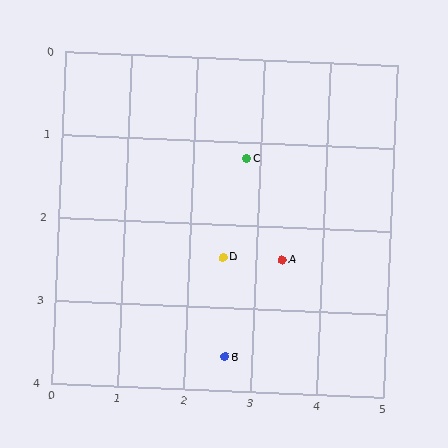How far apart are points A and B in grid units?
Points A and B are about 1.4 grid units apart.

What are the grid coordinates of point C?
Point C is at approximately (2.8, 1.2).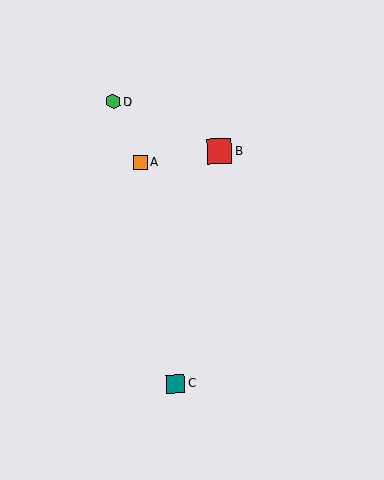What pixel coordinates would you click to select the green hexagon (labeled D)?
Click at (113, 102) to select the green hexagon D.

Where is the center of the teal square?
The center of the teal square is at (175, 384).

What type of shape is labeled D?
Shape D is a green hexagon.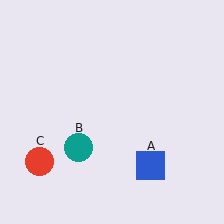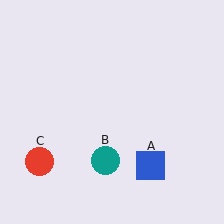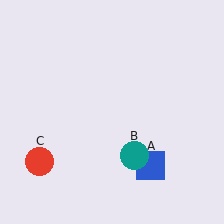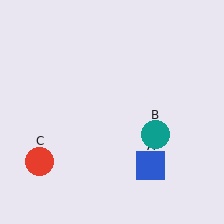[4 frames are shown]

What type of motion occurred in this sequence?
The teal circle (object B) rotated counterclockwise around the center of the scene.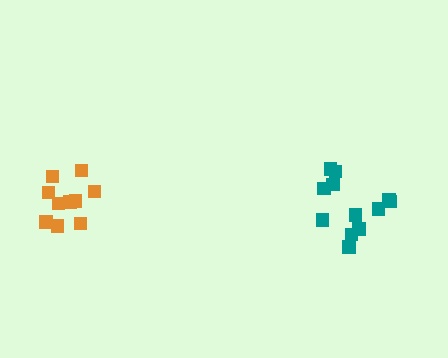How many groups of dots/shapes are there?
There are 2 groups.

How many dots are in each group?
Group 1: 10 dots, Group 2: 12 dots (22 total).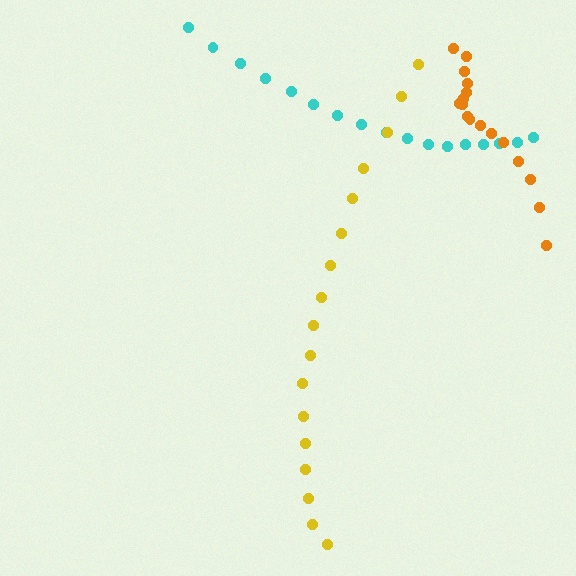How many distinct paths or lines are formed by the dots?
There are 3 distinct paths.